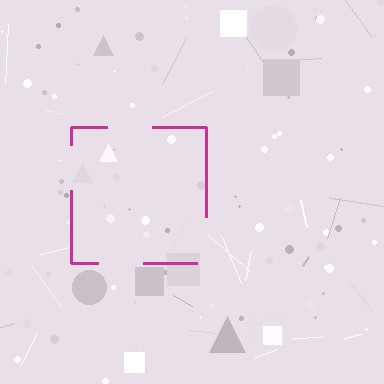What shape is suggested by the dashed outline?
The dashed outline suggests a square.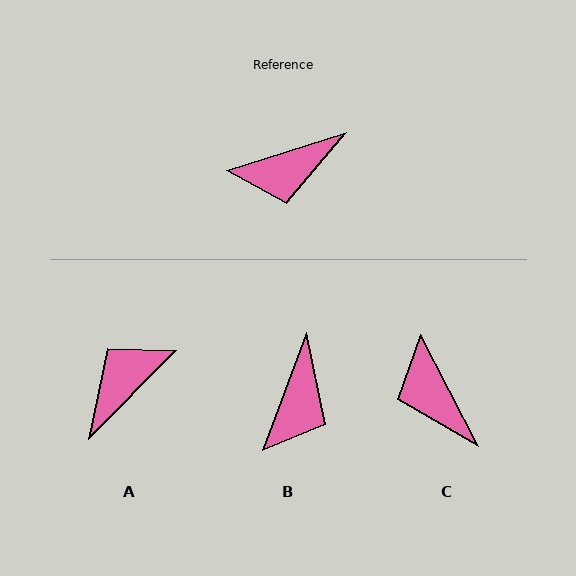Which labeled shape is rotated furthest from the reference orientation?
A, about 152 degrees away.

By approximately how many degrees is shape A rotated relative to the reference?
Approximately 152 degrees clockwise.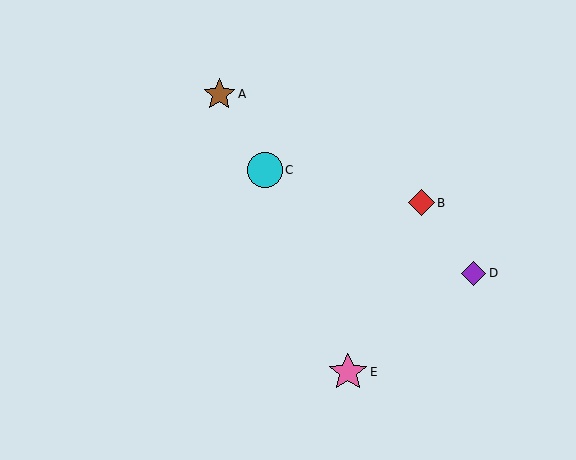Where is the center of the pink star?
The center of the pink star is at (348, 372).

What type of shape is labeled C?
Shape C is a cyan circle.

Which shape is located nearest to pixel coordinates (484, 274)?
The purple diamond (labeled D) at (473, 273) is nearest to that location.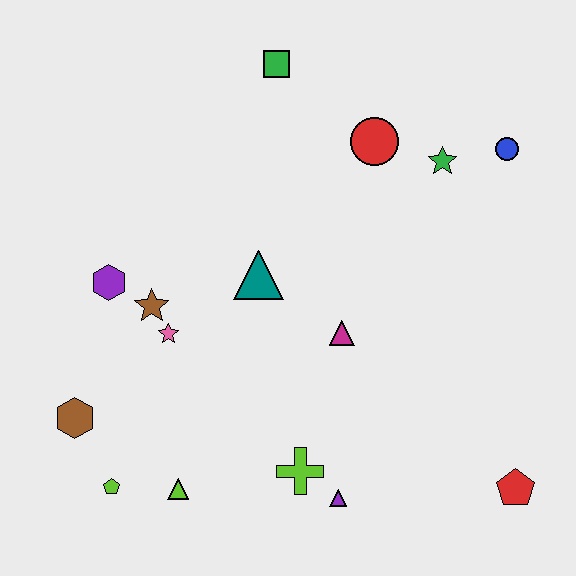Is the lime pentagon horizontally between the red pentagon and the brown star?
No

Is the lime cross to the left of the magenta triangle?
Yes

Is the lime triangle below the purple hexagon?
Yes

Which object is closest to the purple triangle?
The lime cross is closest to the purple triangle.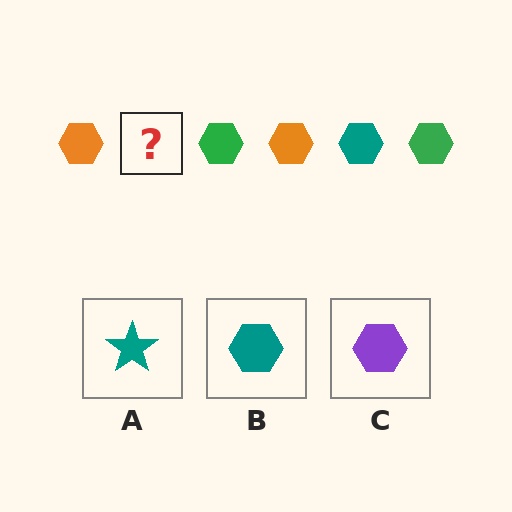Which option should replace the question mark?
Option B.